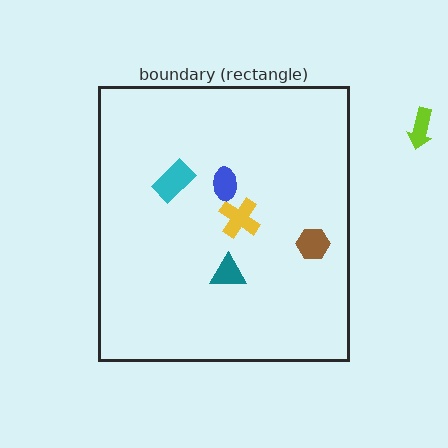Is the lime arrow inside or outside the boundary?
Outside.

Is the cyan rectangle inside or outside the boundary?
Inside.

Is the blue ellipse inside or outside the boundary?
Inside.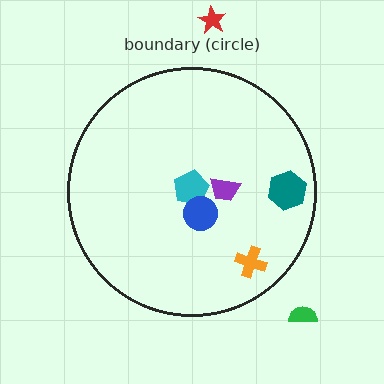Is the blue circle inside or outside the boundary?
Inside.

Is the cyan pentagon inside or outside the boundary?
Inside.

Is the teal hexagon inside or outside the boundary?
Inside.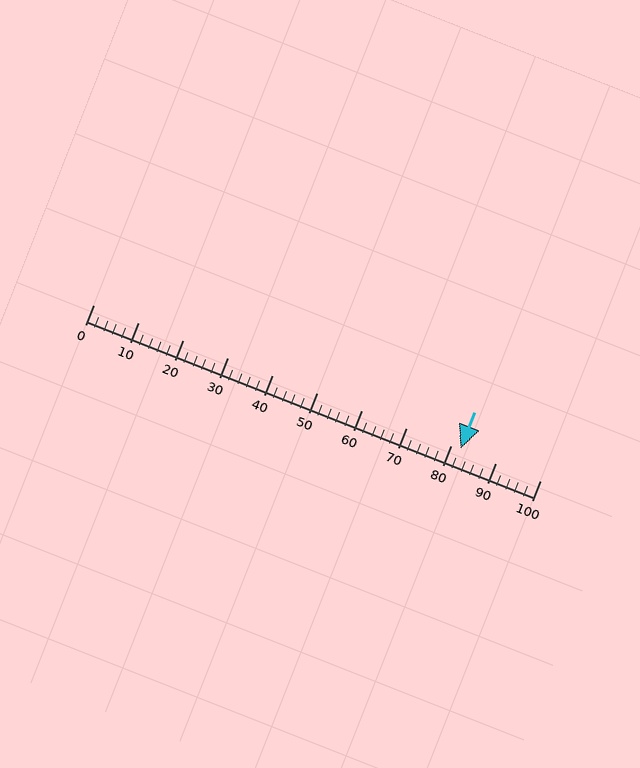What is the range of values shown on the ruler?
The ruler shows values from 0 to 100.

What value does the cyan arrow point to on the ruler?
The cyan arrow points to approximately 82.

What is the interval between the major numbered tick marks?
The major tick marks are spaced 10 units apart.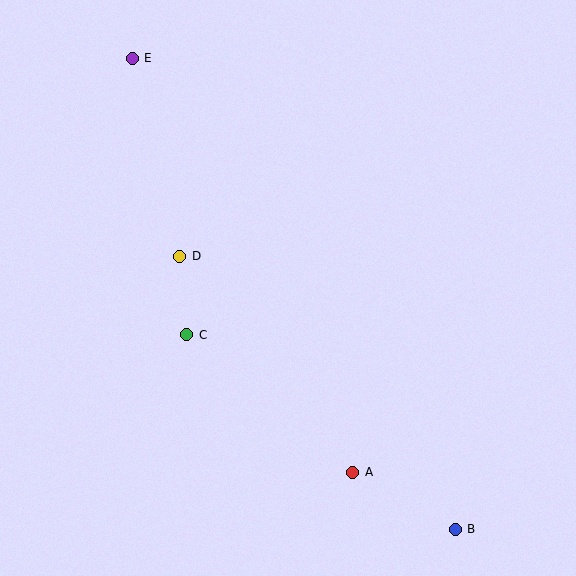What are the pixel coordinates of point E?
Point E is at (132, 58).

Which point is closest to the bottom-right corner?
Point B is closest to the bottom-right corner.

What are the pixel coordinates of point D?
Point D is at (180, 256).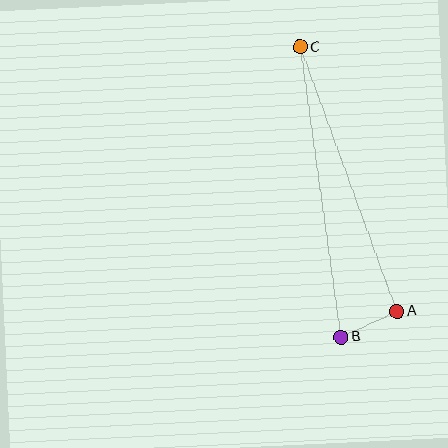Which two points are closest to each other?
Points A and B are closest to each other.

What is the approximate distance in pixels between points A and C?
The distance between A and C is approximately 281 pixels.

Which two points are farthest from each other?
Points B and C are farthest from each other.